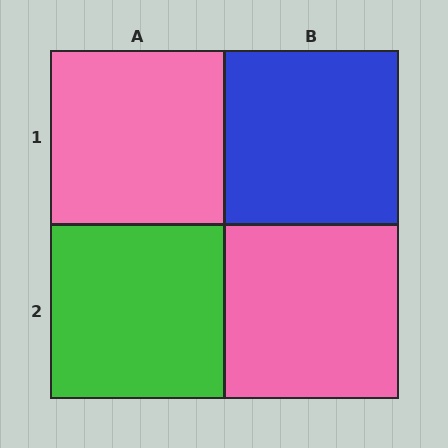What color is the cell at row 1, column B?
Blue.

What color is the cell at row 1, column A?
Pink.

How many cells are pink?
2 cells are pink.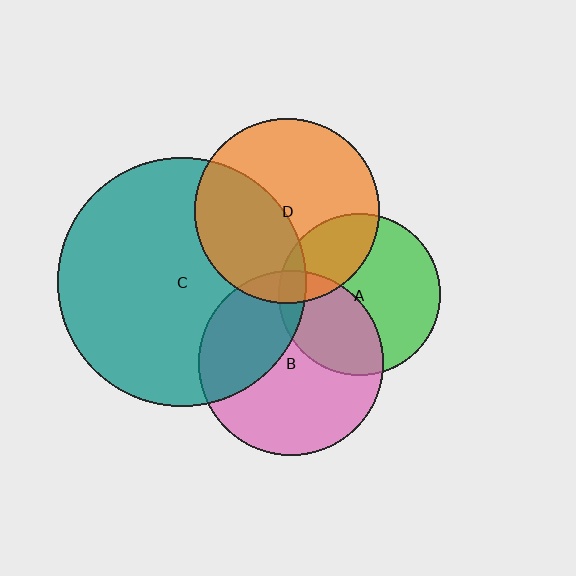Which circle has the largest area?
Circle C (teal).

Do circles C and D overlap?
Yes.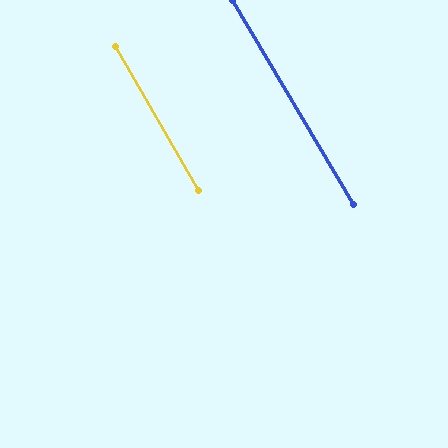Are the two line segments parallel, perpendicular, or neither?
Parallel — their directions differ by only 0.5°.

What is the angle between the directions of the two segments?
Approximately 1 degree.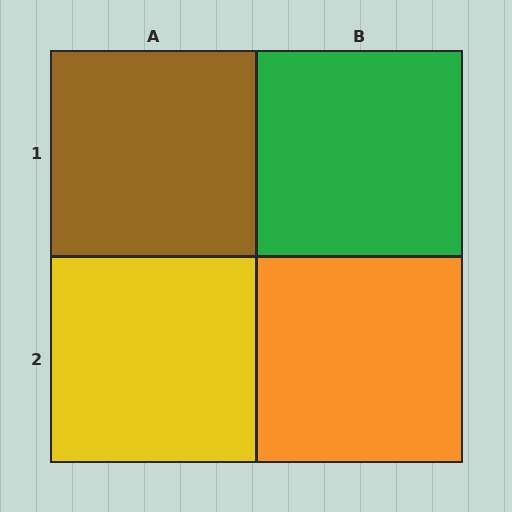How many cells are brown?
1 cell is brown.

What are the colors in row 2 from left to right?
Yellow, orange.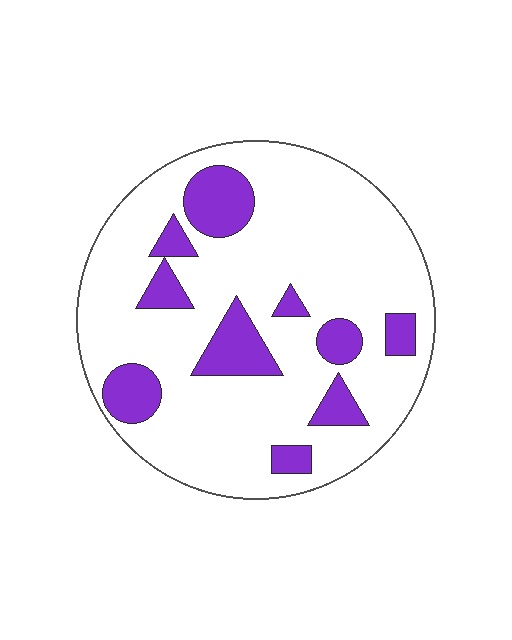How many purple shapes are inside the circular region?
10.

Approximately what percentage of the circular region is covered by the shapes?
Approximately 20%.